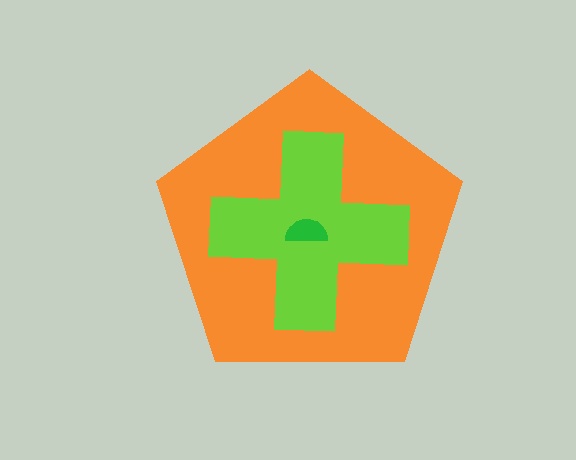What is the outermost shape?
The orange pentagon.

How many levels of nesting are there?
3.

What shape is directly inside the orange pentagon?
The lime cross.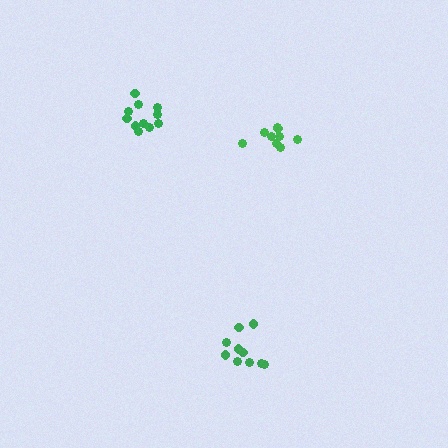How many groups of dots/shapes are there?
There are 3 groups.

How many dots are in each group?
Group 1: 11 dots, Group 2: 10 dots, Group 3: 9 dots (30 total).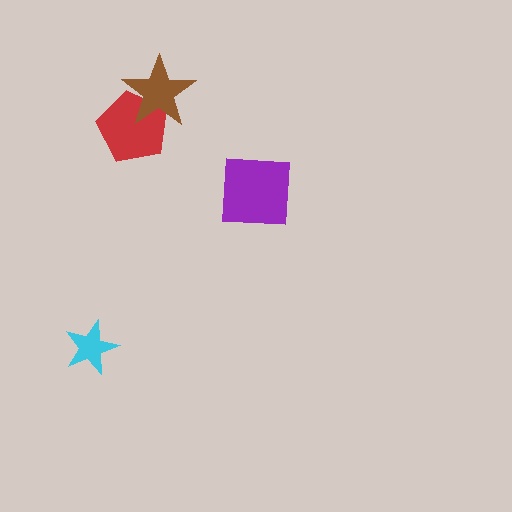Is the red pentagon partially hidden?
Yes, it is partially covered by another shape.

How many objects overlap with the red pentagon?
1 object overlaps with the red pentagon.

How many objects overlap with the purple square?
0 objects overlap with the purple square.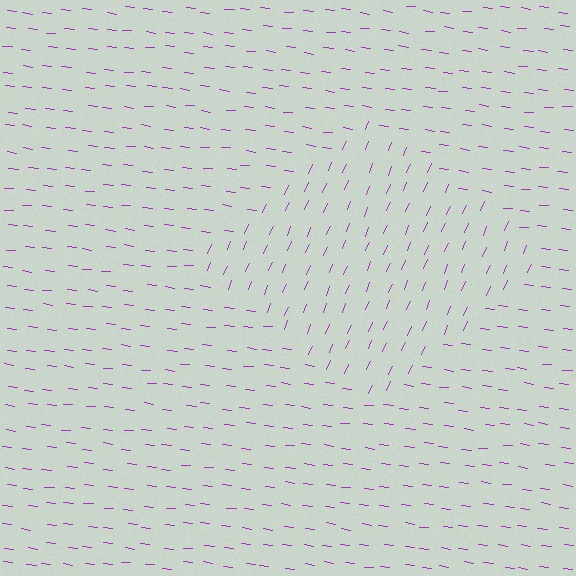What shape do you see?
I see a diamond.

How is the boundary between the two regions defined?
The boundary is defined purely by a change in line orientation (approximately 73 degrees difference). All lines are the same color and thickness.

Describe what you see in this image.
The image is filled with small purple line segments. A diamond region in the image has lines oriented differently from the surrounding lines, creating a visible texture boundary.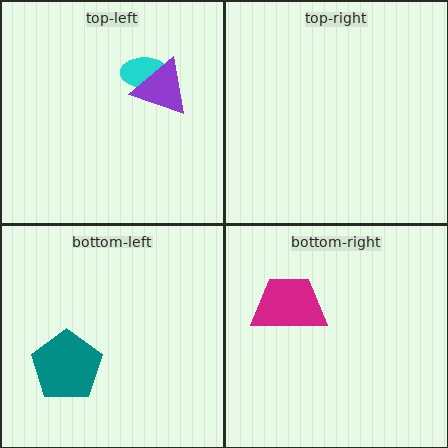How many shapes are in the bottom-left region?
1.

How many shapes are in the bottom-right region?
1.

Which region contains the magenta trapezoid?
The bottom-right region.